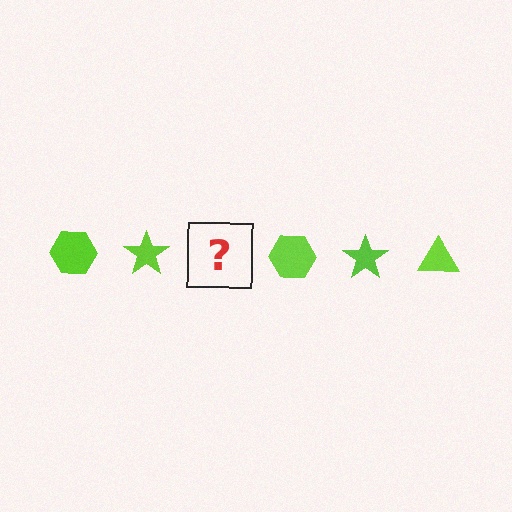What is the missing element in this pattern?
The missing element is a lime triangle.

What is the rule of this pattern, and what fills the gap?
The rule is that the pattern cycles through hexagon, star, triangle shapes in lime. The gap should be filled with a lime triangle.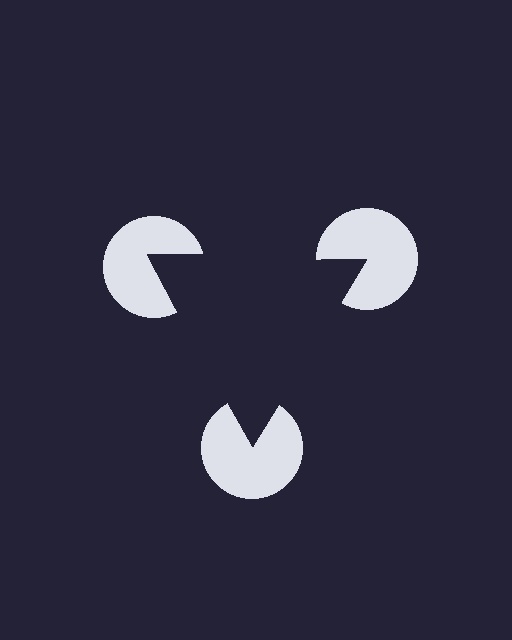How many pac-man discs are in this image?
There are 3 — one at each vertex of the illusory triangle.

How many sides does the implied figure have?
3 sides.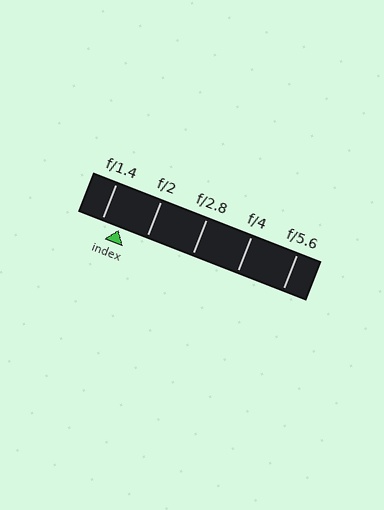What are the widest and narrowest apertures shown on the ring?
The widest aperture shown is f/1.4 and the narrowest is f/5.6.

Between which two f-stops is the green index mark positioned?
The index mark is between f/1.4 and f/2.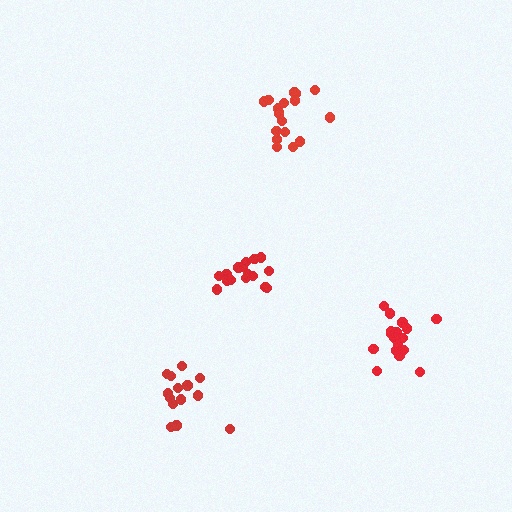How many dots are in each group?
Group 1: 17 dots, Group 2: 16 dots, Group 3: 18 dots, Group 4: 14 dots (65 total).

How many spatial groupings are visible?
There are 4 spatial groupings.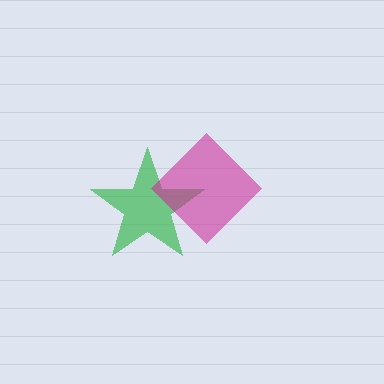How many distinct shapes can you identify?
There are 2 distinct shapes: a green star, a magenta diamond.